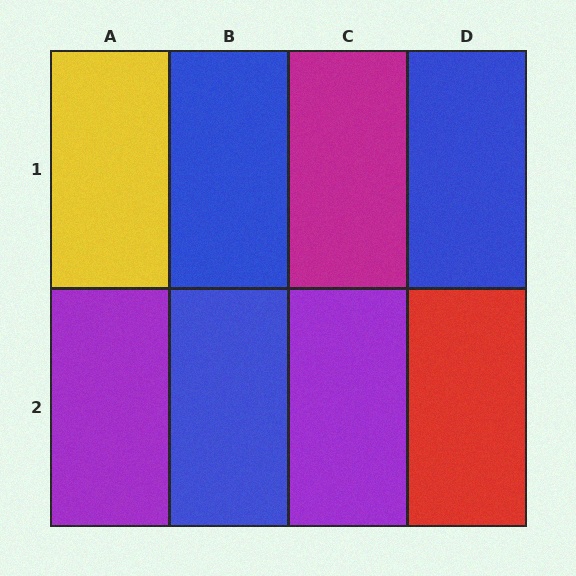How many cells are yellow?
1 cell is yellow.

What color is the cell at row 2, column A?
Purple.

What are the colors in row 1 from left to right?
Yellow, blue, magenta, blue.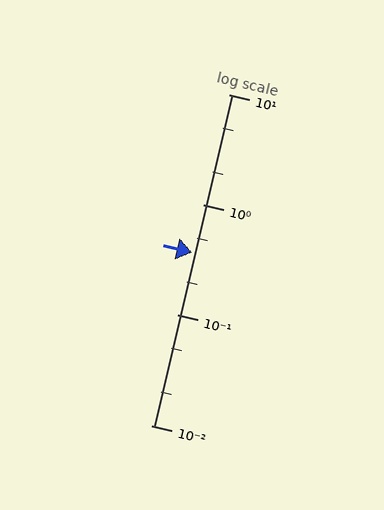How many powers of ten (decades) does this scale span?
The scale spans 3 decades, from 0.01 to 10.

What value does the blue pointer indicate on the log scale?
The pointer indicates approximately 0.37.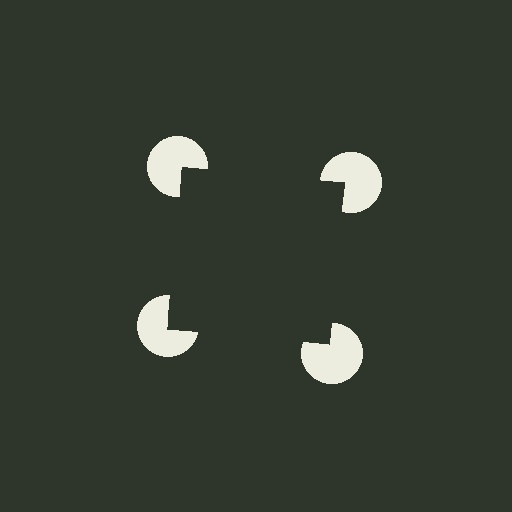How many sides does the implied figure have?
4 sides.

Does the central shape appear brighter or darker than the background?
It typically appears slightly darker than the background, even though no actual brightness change is drawn.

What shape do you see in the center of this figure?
An illusory square — its edges are inferred from the aligned wedge cuts in the pac-man discs, not physically drawn.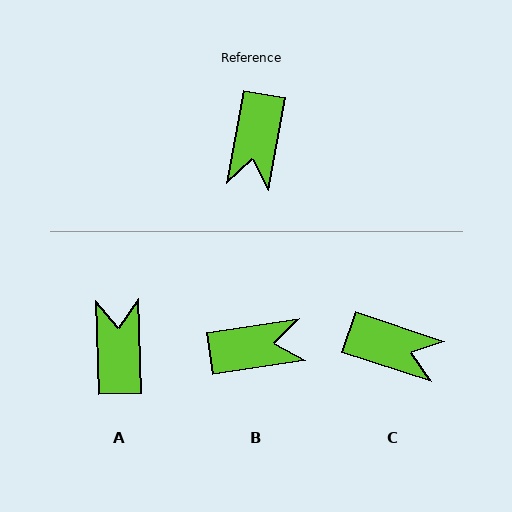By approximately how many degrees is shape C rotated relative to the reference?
Approximately 82 degrees counter-clockwise.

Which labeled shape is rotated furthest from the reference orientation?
A, about 168 degrees away.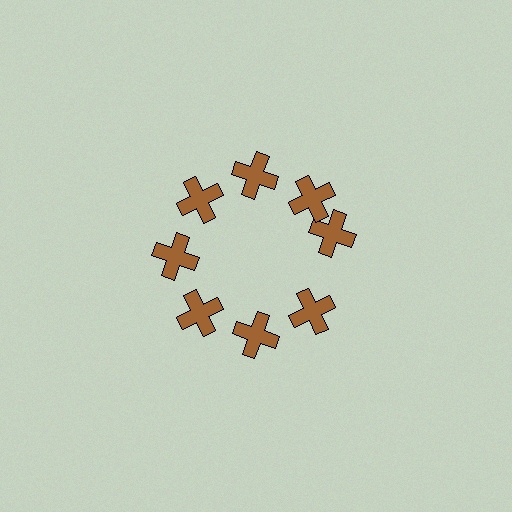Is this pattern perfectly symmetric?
No. The 8 brown crosses are arranged in a ring, but one element near the 3 o'clock position is rotated out of alignment along the ring, breaking the 8-fold rotational symmetry.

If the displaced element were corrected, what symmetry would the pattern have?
It would have 8-fold rotational symmetry — the pattern would map onto itself every 45 degrees.